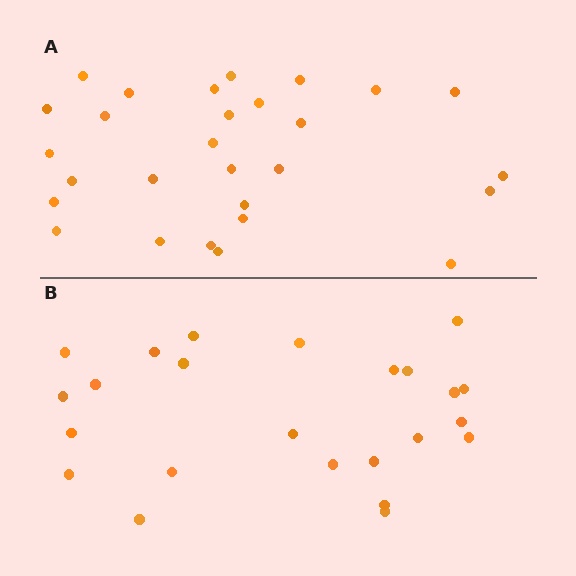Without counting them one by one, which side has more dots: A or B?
Region A (the top region) has more dots.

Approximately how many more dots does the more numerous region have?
Region A has about 4 more dots than region B.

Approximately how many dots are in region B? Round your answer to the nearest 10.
About 20 dots. (The exact count is 24, which rounds to 20.)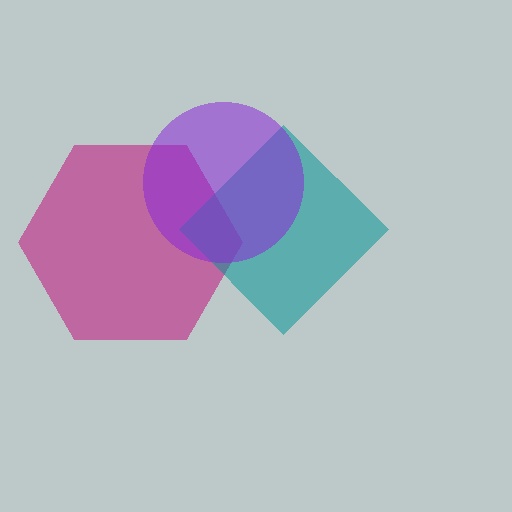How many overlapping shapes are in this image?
There are 3 overlapping shapes in the image.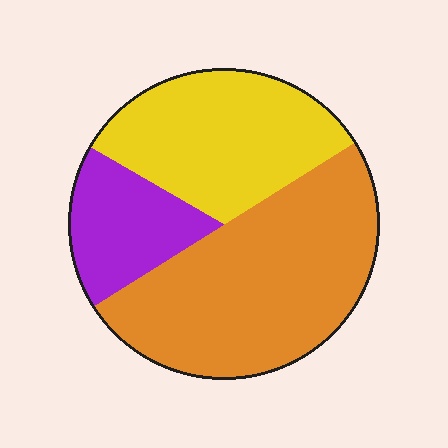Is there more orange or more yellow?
Orange.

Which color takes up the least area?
Purple, at roughly 15%.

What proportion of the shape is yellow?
Yellow takes up about one third (1/3) of the shape.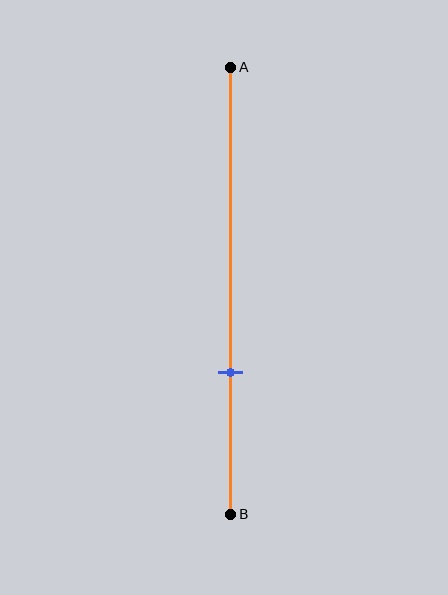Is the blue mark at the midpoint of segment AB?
No, the mark is at about 70% from A, not at the 50% midpoint.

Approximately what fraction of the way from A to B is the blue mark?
The blue mark is approximately 70% of the way from A to B.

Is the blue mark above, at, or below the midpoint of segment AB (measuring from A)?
The blue mark is below the midpoint of segment AB.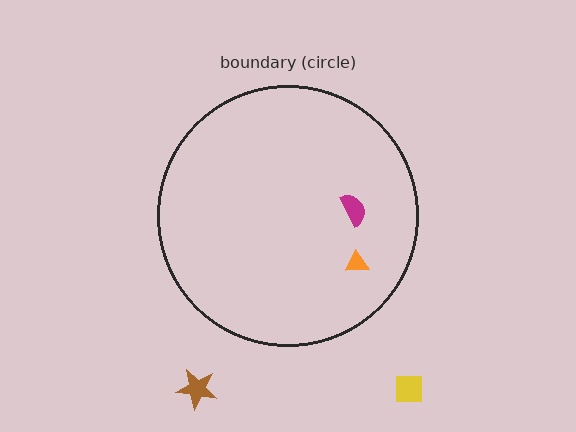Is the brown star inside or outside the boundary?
Outside.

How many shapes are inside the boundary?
2 inside, 2 outside.